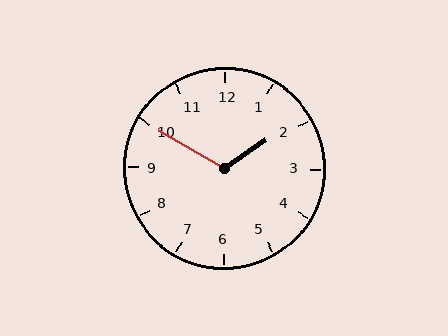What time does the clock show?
1:50.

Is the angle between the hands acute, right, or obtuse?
It is obtuse.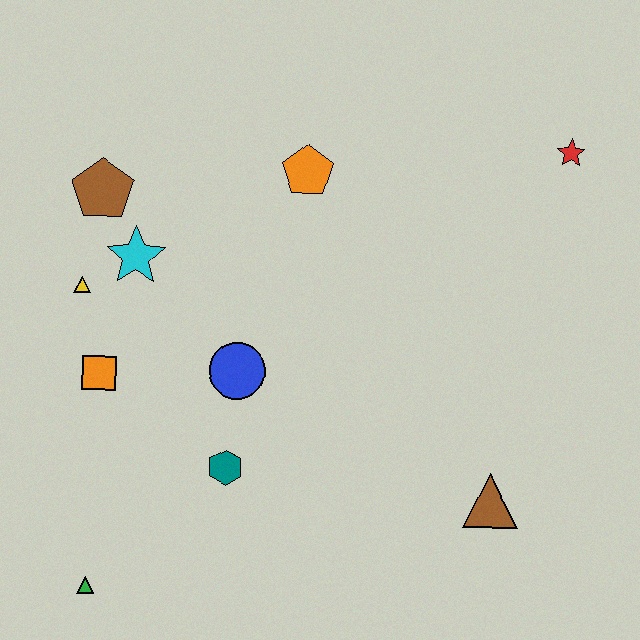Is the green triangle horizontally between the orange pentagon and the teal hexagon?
No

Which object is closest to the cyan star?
The yellow triangle is closest to the cyan star.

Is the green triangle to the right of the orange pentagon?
No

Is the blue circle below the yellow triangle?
Yes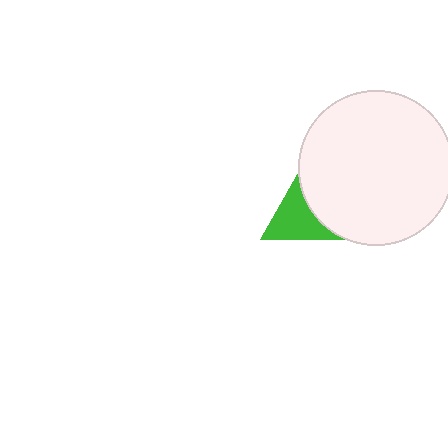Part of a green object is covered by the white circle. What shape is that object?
It is a triangle.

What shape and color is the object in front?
The object in front is a white circle.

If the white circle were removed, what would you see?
You would see the complete green triangle.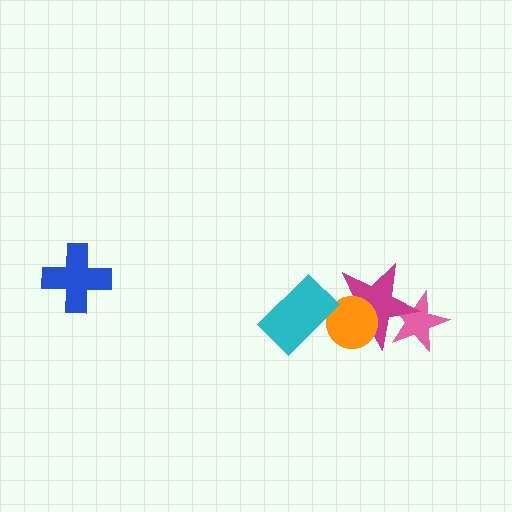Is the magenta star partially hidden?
Yes, it is partially covered by another shape.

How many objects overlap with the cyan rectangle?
1 object overlaps with the cyan rectangle.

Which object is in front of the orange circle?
The cyan rectangle is in front of the orange circle.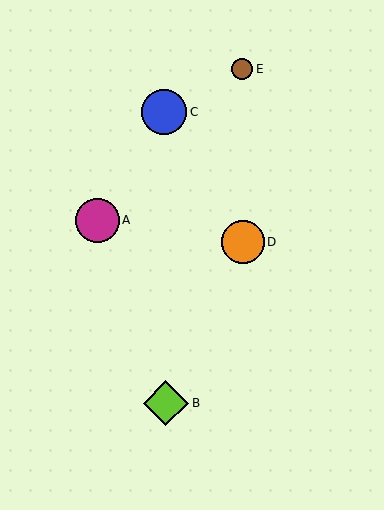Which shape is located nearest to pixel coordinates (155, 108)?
The blue circle (labeled C) at (164, 112) is nearest to that location.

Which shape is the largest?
The lime diamond (labeled B) is the largest.